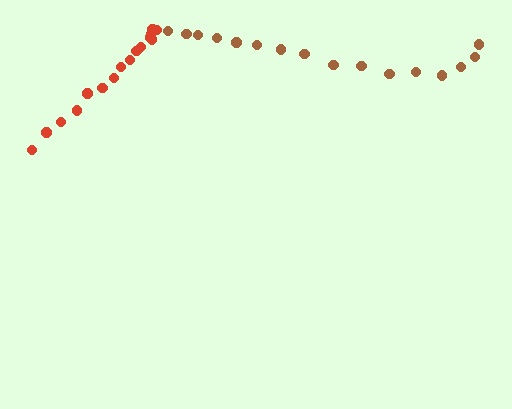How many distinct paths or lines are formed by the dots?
There are 2 distinct paths.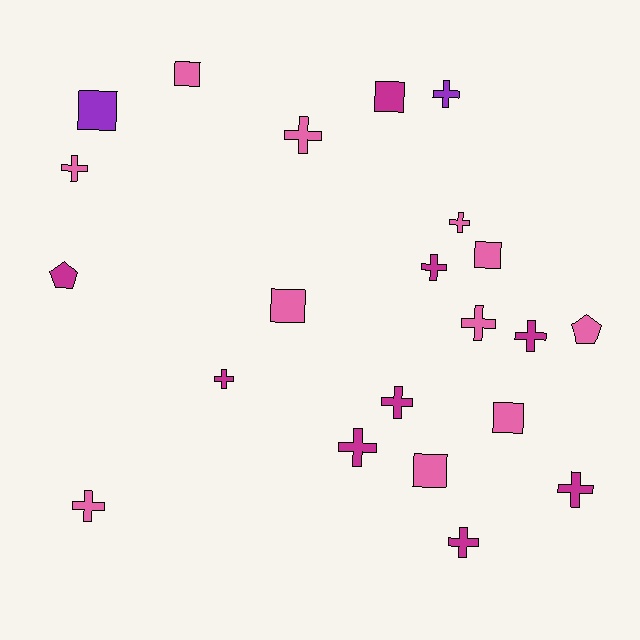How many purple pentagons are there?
There are no purple pentagons.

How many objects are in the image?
There are 22 objects.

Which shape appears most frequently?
Cross, with 13 objects.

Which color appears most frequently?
Pink, with 11 objects.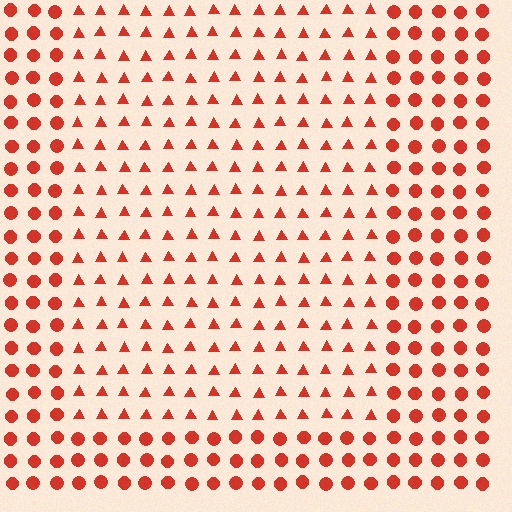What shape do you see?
I see a rectangle.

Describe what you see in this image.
The image is filled with small red elements arranged in a uniform grid. A rectangle-shaped region contains triangles, while the surrounding area contains circles. The boundary is defined purely by the change in element shape.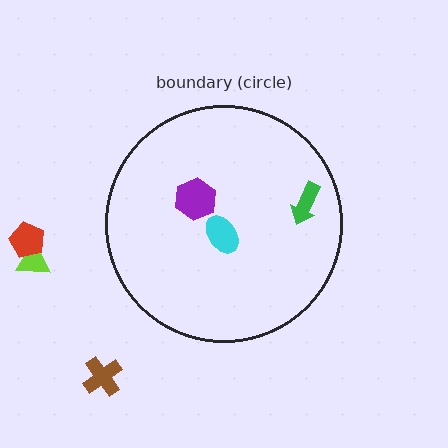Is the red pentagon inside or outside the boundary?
Outside.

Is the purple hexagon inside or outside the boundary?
Inside.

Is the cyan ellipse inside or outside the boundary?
Inside.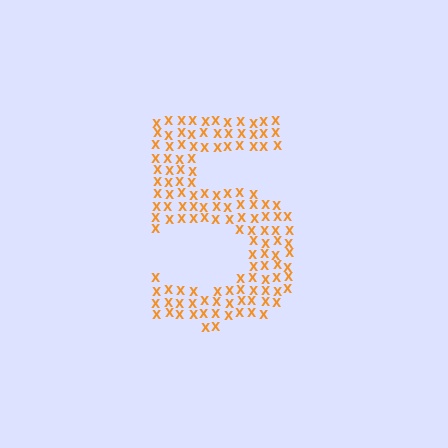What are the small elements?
The small elements are letter X's.